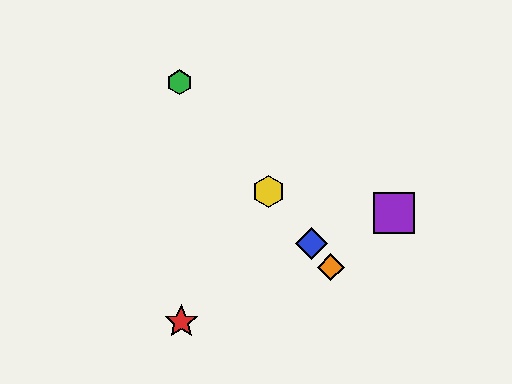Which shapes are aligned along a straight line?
The blue diamond, the green hexagon, the yellow hexagon, the orange diamond are aligned along a straight line.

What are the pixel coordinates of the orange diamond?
The orange diamond is at (331, 267).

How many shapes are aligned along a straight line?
4 shapes (the blue diamond, the green hexagon, the yellow hexagon, the orange diamond) are aligned along a straight line.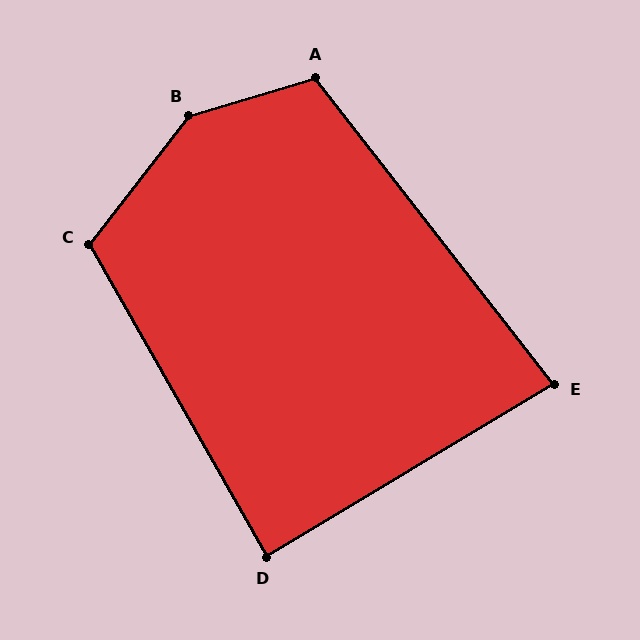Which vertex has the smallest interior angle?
E, at approximately 83 degrees.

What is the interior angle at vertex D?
Approximately 89 degrees (approximately right).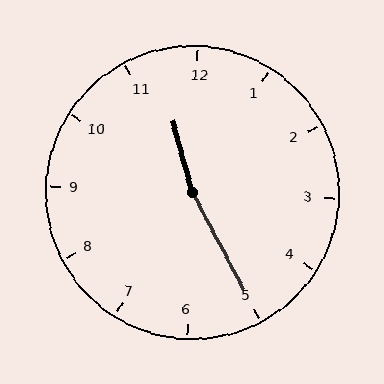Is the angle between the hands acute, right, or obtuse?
It is obtuse.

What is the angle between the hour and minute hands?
Approximately 168 degrees.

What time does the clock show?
11:25.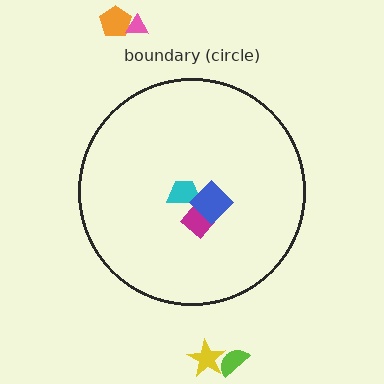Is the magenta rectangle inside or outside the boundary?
Inside.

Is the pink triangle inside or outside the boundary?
Outside.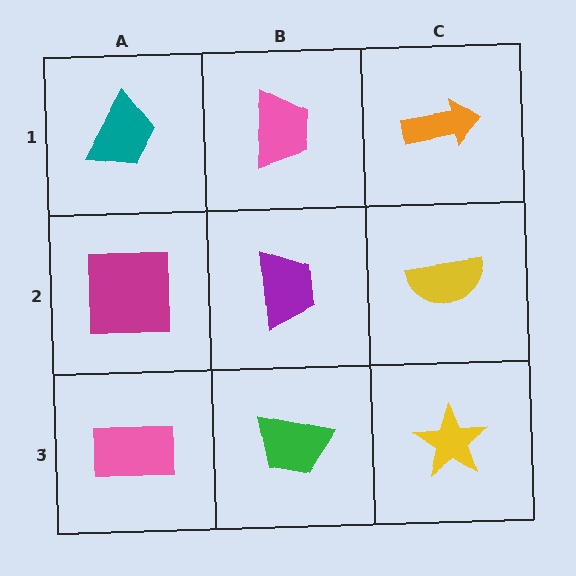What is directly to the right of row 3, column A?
A green trapezoid.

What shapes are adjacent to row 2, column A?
A teal trapezoid (row 1, column A), a pink rectangle (row 3, column A), a purple trapezoid (row 2, column B).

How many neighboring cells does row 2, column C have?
3.